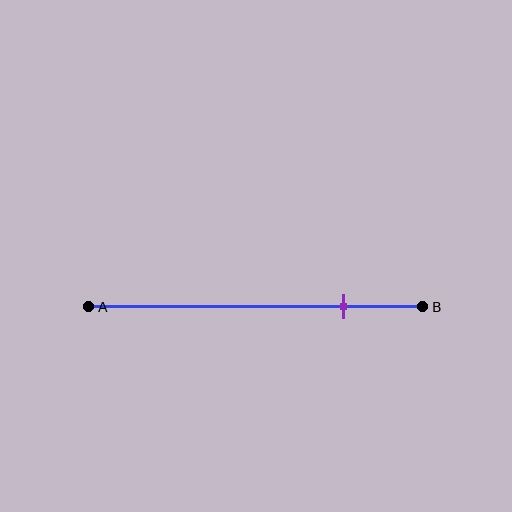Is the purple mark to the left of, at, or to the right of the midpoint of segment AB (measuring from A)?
The purple mark is to the right of the midpoint of segment AB.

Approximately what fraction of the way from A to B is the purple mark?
The purple mark is approximately 75% of the way from A to B.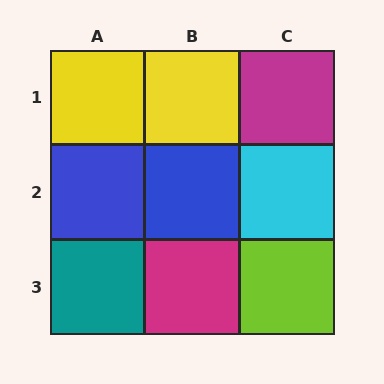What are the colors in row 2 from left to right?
Blue, blue, cyan.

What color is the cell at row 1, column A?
Yellow.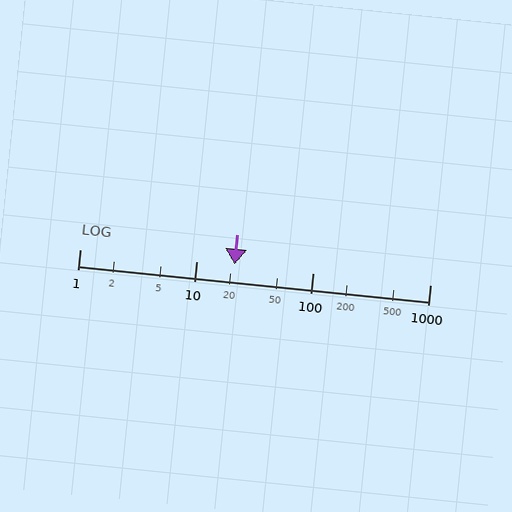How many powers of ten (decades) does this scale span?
The scale spans 3 decades, from 1 to 1000.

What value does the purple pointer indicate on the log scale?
The pointer indicates approximately 21.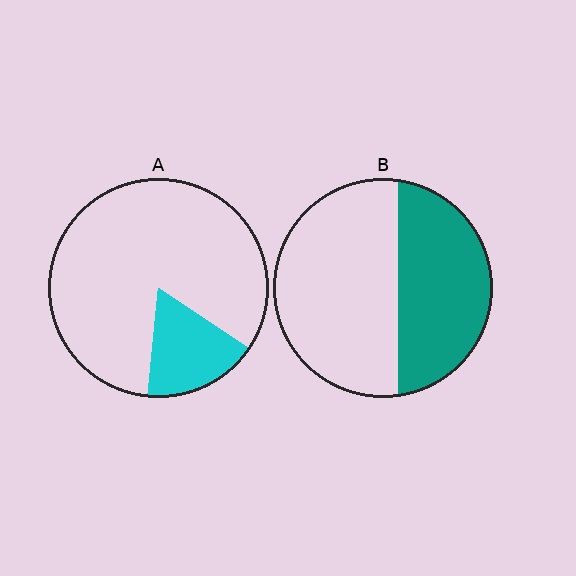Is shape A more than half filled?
No.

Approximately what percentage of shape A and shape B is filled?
A is approximately 15% and B is approximately 40%.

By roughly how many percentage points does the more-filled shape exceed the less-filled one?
By roughly 25 percentage points (B over A).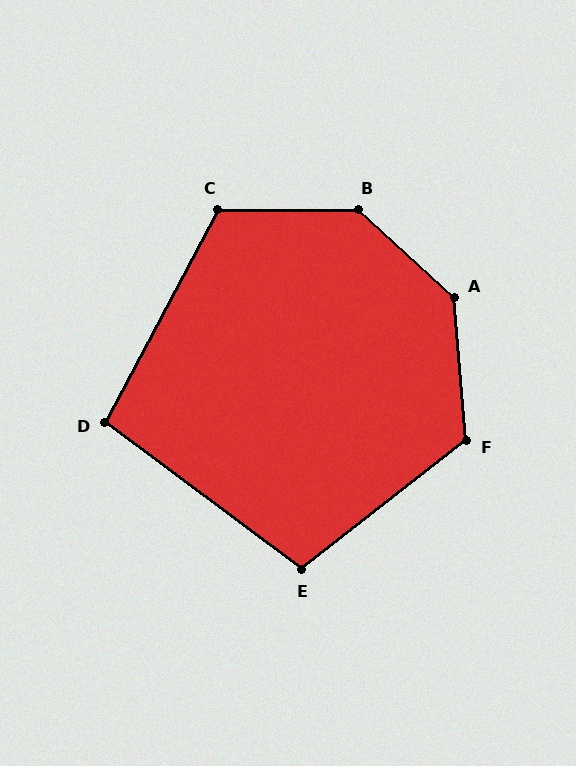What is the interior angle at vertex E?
Approximately 105 degrees (obtuse).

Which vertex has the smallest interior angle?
D, at approximately 99 degrees.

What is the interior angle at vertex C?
Approximately 118 degrees (obtuse).